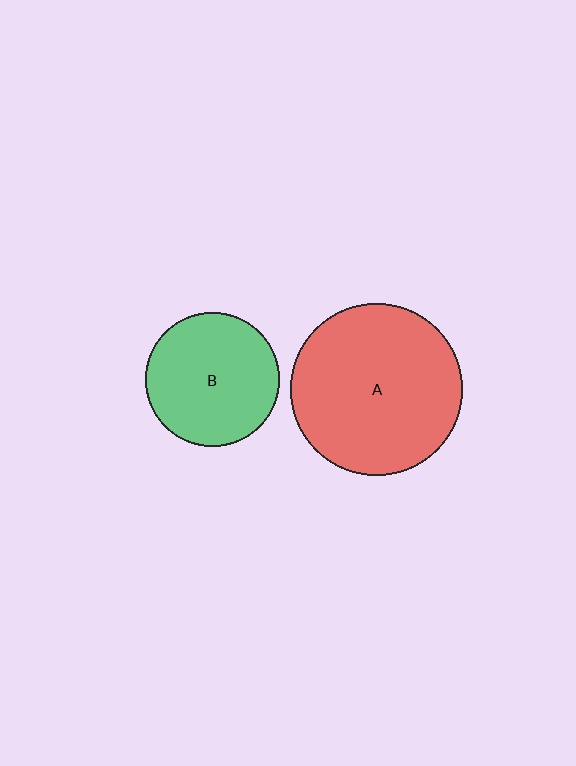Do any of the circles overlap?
No, none of the circles overlap.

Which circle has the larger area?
Circle A (red).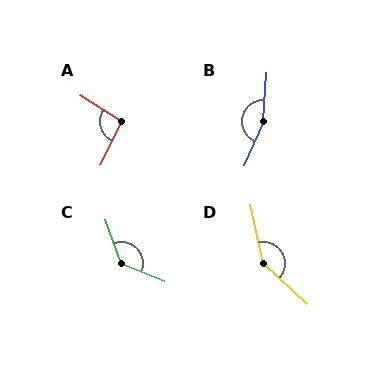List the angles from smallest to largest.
A (96°), C (131°), D (145°), B (161°).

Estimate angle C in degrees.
Approximately 131 degrees.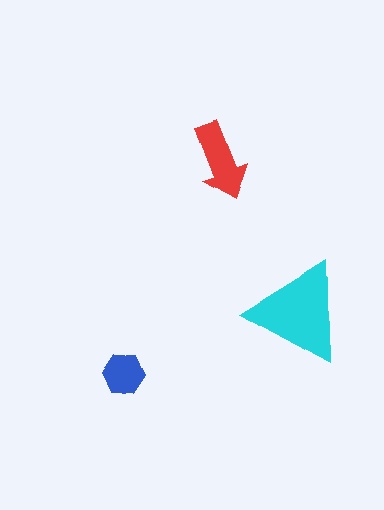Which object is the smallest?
The blue hexagon.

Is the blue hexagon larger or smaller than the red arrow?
Smaller.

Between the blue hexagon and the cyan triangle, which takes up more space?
The cyan triangle.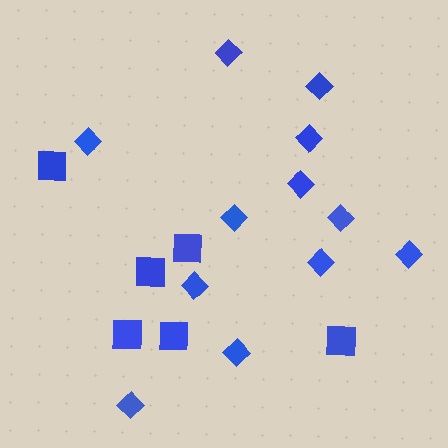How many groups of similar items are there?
There are 2 groups: one group of squares (6) and one group of diamonds (12).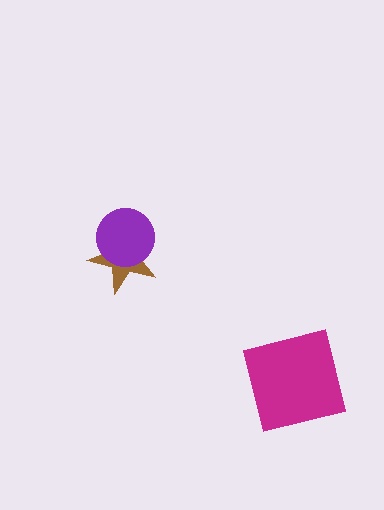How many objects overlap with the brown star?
1 object overlaps with the brown star.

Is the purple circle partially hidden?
No, no other shape covers it.